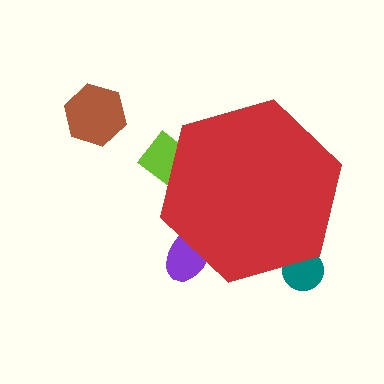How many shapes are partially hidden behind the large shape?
3 shapes are partially hidden.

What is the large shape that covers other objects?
A red hexagon.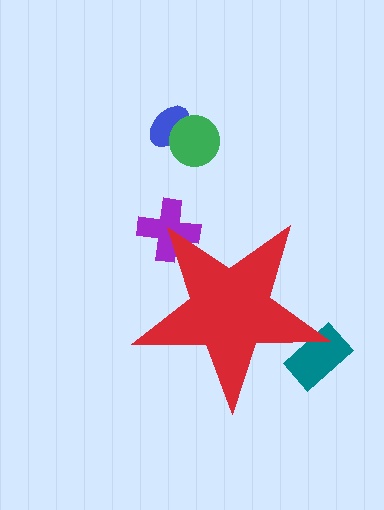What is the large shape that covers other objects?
A red star.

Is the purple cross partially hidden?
Yes, the purple cross is partially hidden behind the red star.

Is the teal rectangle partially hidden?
Yes, the teal rectangle is partially hidden behind the red star.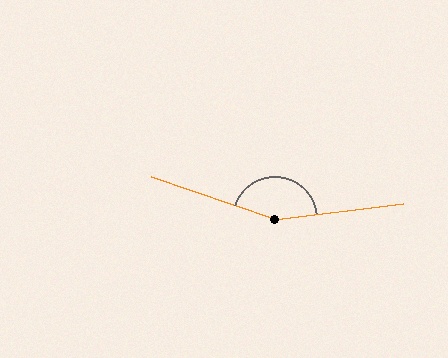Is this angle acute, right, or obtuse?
It is obtuse.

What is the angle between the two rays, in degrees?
Approximately 155 degrees.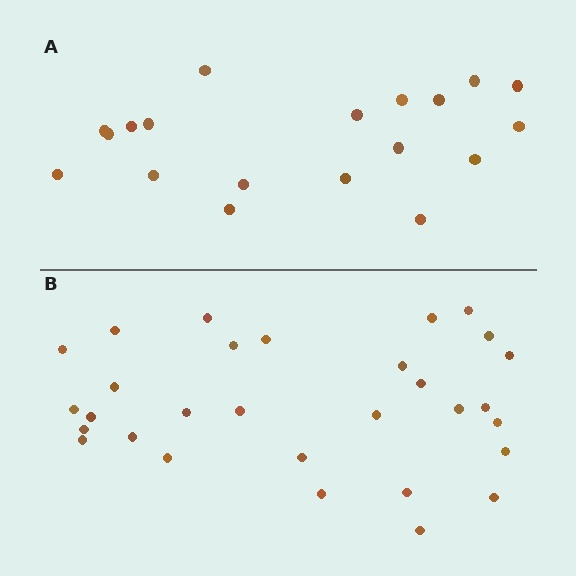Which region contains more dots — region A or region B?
Region B (the bottom region) has more dots.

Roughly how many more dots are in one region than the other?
Region B has roughly 12 or so more dots than region A.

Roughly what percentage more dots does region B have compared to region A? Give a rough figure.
About 60% more.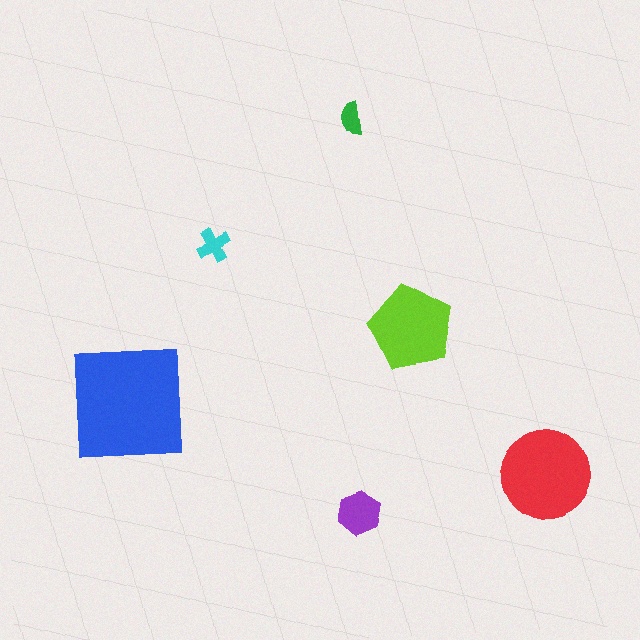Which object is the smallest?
The green semicircle.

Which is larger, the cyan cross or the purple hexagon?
The purple hexagon.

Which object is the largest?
The blue square.